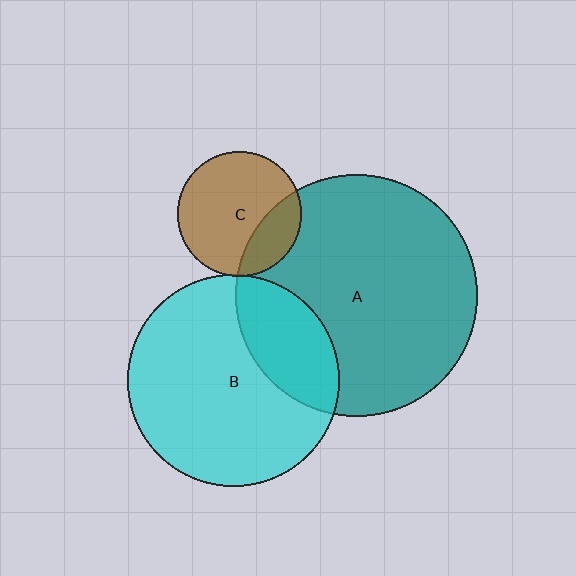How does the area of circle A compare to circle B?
Approximately 1.3 times.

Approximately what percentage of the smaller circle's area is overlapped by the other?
Approximately 25%.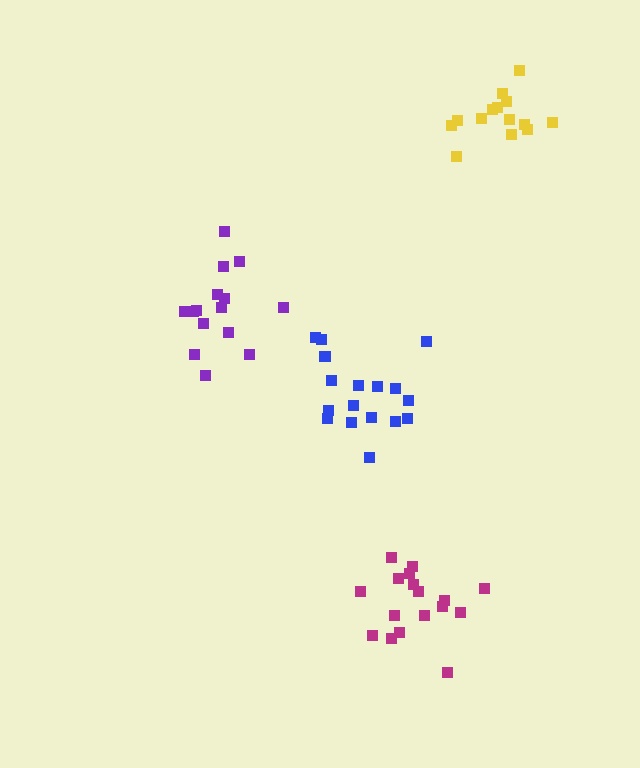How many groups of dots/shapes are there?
There are 4 groups.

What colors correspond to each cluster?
The clusters are colored: yellow, magenta, purple, blue.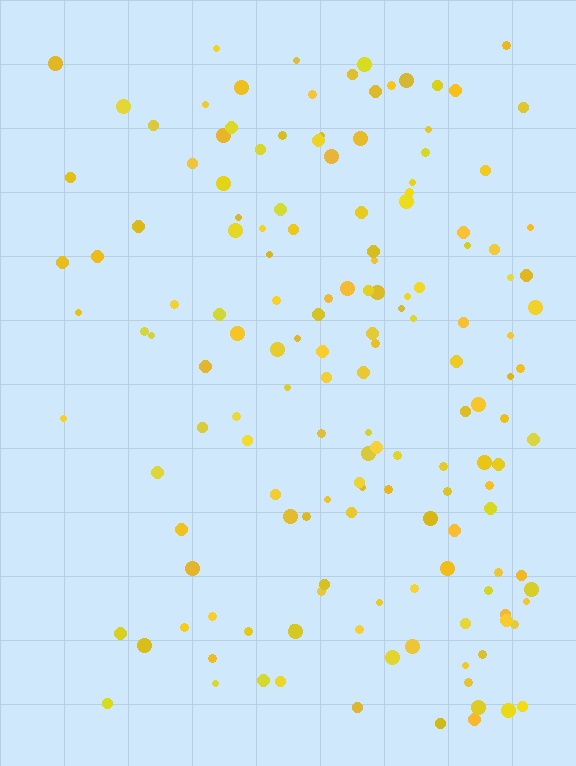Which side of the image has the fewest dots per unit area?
The left.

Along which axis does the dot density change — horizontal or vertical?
Horizontal.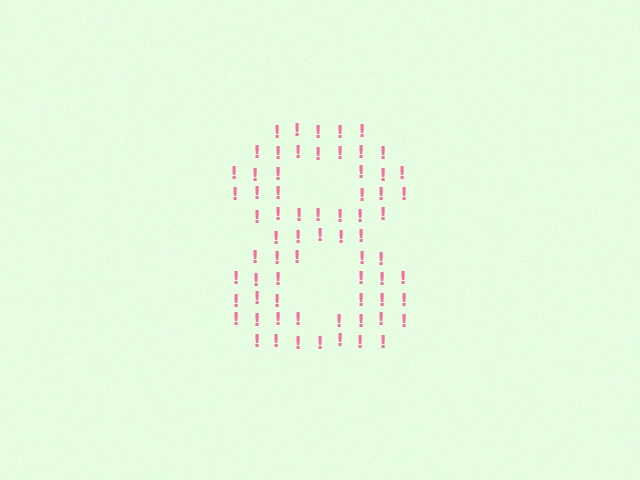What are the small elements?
The small elements are exclamation marks.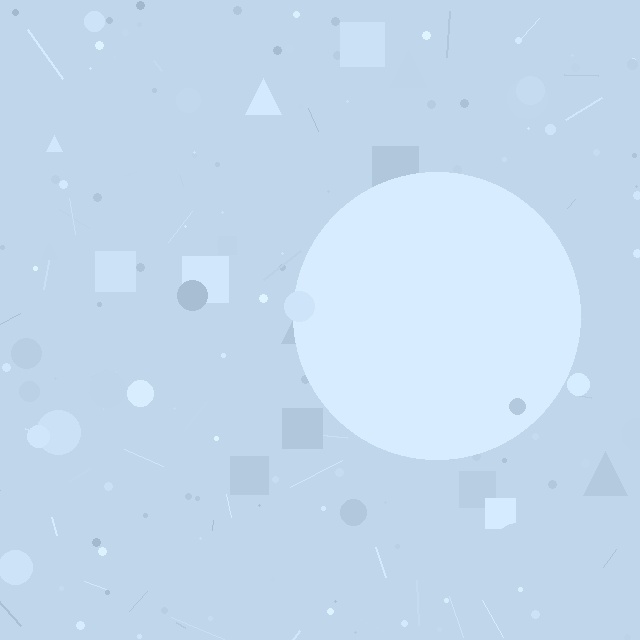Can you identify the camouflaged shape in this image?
The camouflaged shape is a circle.